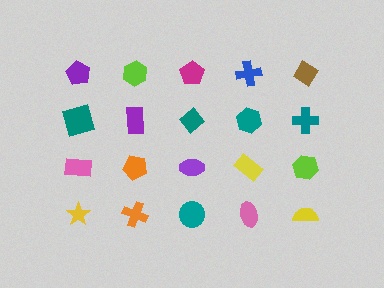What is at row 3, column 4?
A yellow rectangle.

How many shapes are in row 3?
5 shapes.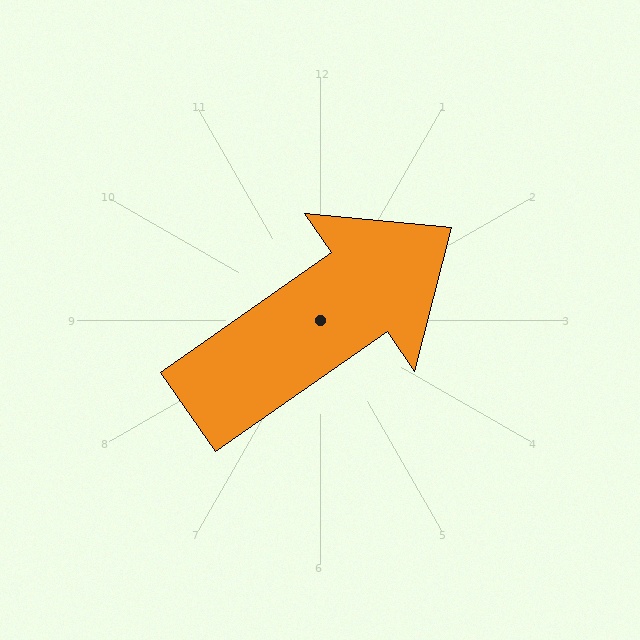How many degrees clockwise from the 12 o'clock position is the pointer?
Approximately 55 degrees.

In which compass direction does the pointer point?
Northeast.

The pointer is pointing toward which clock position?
Roughly 2 o'clock.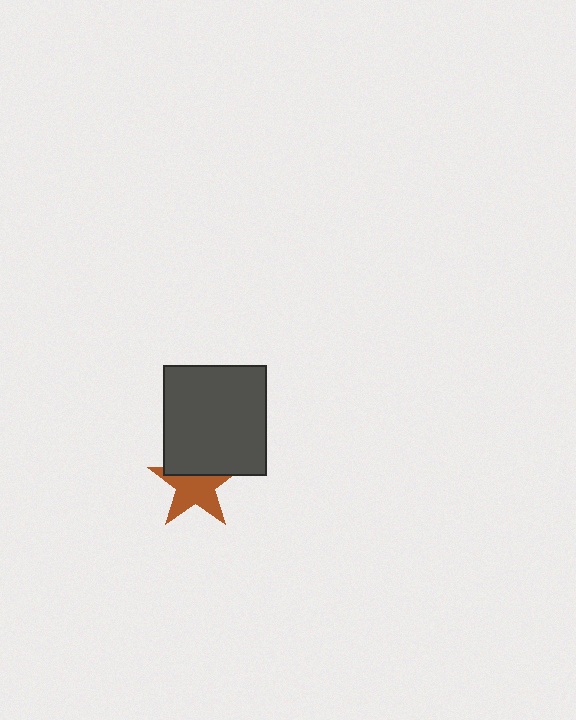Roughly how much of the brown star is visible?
Most of it is visible (roughly 66%).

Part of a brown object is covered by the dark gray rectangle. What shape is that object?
It is a star.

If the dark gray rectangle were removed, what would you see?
You would see the complete brown star.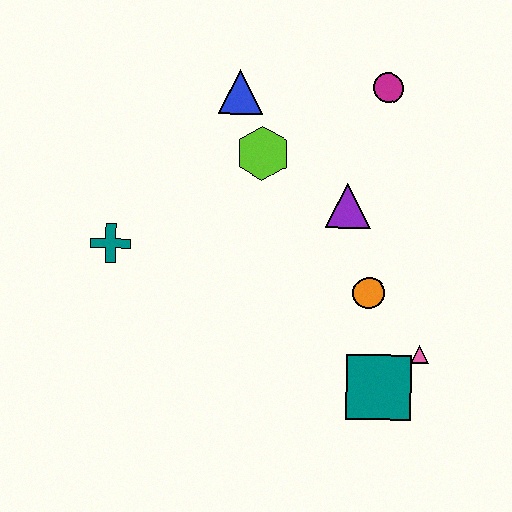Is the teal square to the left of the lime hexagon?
No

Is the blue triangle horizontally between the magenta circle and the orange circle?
No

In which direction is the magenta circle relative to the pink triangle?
The magenta circle is above the pink triangle.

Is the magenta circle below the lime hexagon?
No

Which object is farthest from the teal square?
The blue triangle is farthest from the teal square.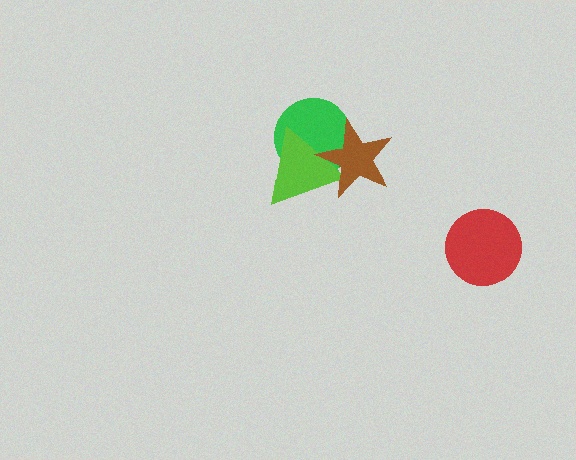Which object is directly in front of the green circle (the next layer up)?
The lime triangle is directly in front of the green circle.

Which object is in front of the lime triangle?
The brown star is in front of the lime triangle.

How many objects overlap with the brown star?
2 objects overlap with the brown star.